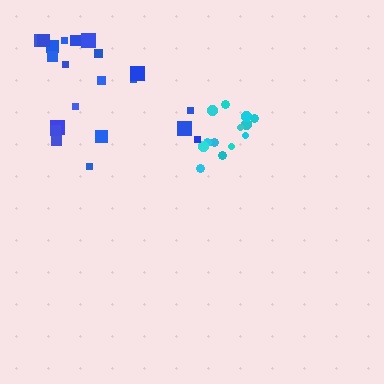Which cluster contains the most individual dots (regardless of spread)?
Blue (21).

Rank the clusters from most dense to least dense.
cyan, blue.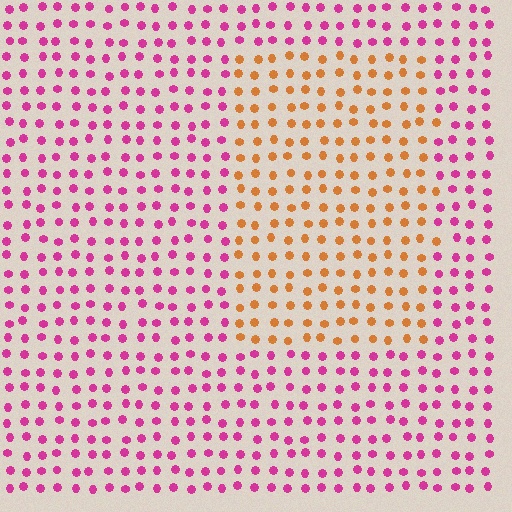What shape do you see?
I see a rectangle.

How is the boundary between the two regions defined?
The boundary is defined purely by a slight shift in hue (about 65 degrees). Spacing, size, and orientation are identical on both sides.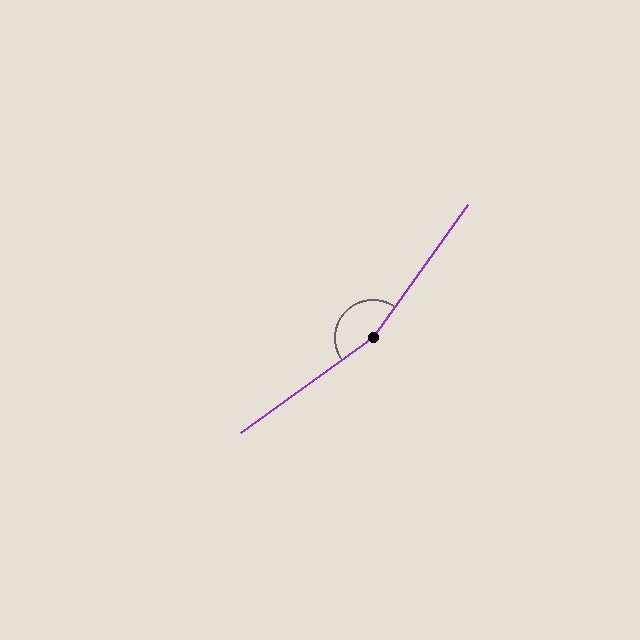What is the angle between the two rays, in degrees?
Approximately 162 degrees.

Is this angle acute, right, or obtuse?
It is obtuse.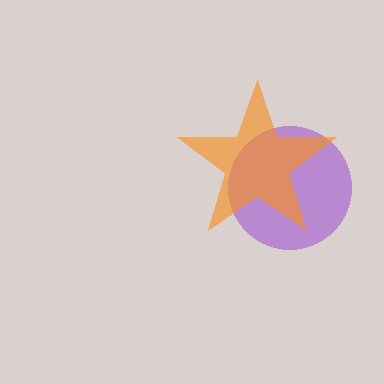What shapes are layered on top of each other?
The layered shapes are: a purple circle, an orange star.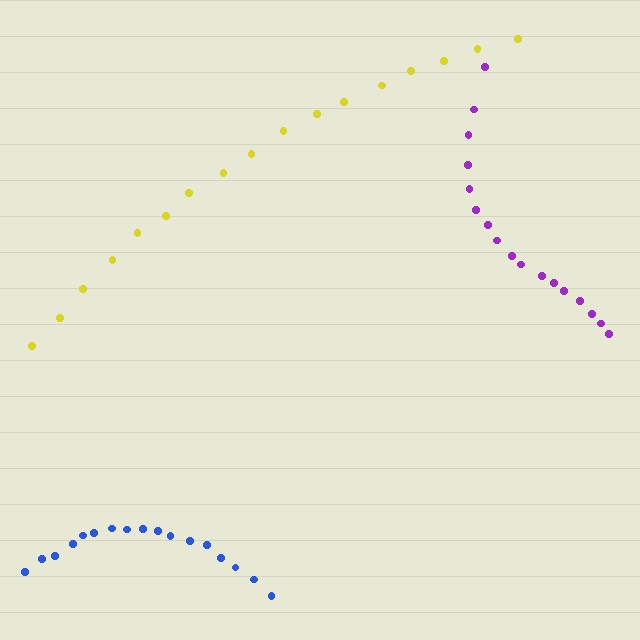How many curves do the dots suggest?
There are 3 distinct paths.